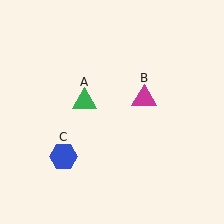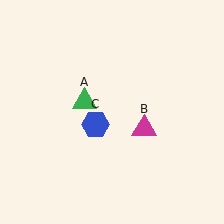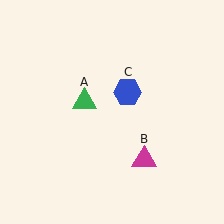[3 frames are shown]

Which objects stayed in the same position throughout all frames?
Green triangle (object A) remained stationary.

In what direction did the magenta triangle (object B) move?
The magenta triangle (object B) moved down.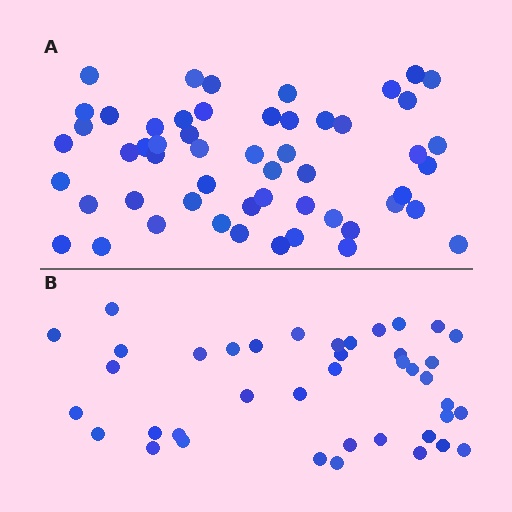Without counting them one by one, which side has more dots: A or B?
Region A (the top region) has more dots.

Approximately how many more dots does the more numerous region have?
Region A has approximately 15 more dots than region B.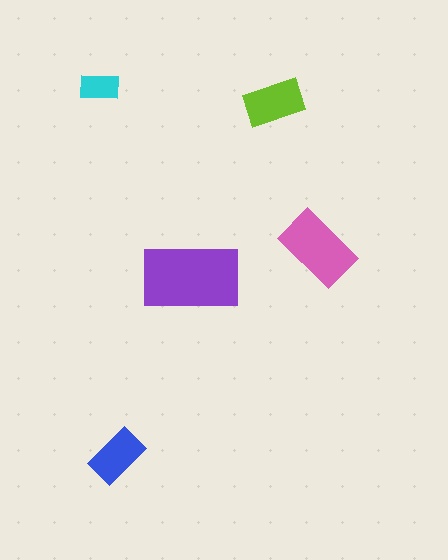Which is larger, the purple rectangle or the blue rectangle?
The purple one.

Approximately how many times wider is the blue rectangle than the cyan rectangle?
About 1.5 times wider.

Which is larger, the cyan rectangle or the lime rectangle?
The lime one.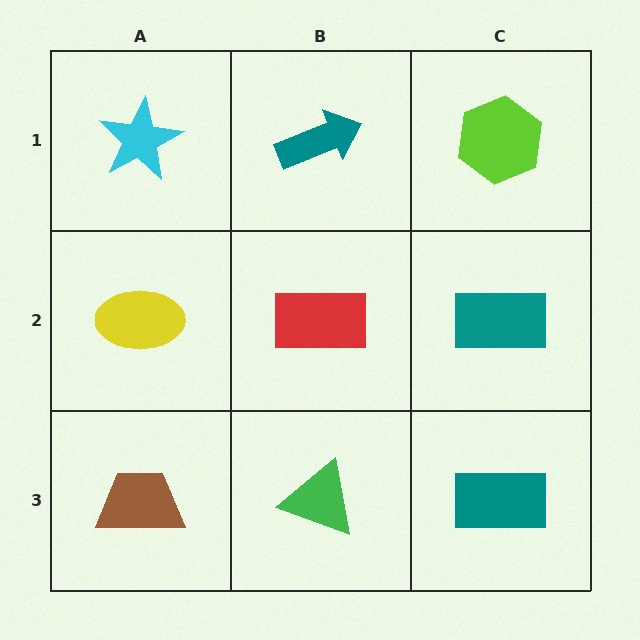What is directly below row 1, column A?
A yellow ellipse.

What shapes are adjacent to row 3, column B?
A red rectangle (row 2, column B), a brown trapezoid (row 3, column A), a teal rectangle (row 3, column C).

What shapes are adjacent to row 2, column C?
A lime hexagon (row 1, column C), a teal rectangle (row 3, column C), a red rectangle (row 2, column B).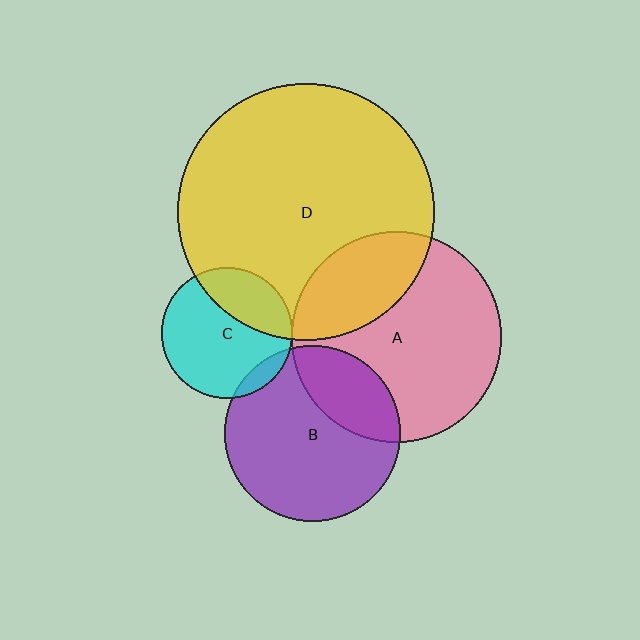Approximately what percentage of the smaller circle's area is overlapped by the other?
Approximately 30%.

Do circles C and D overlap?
Yes.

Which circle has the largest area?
Circle D (yellow).